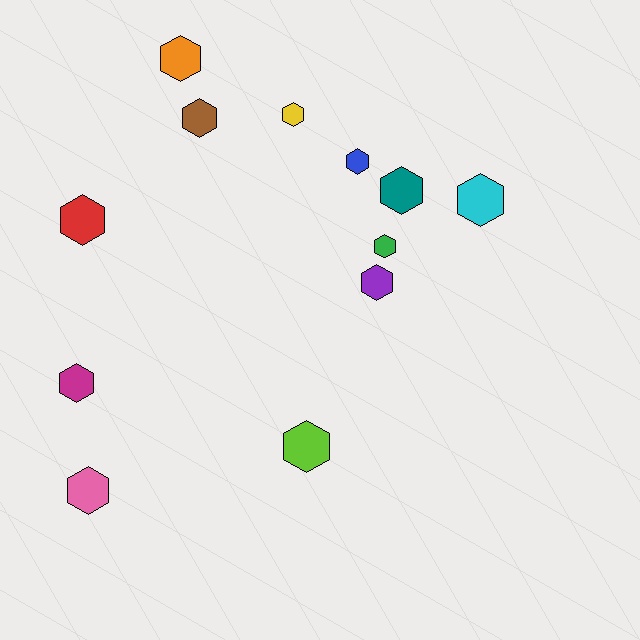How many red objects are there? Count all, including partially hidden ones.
There is 1 red object.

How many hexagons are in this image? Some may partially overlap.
There are 12 hexagons.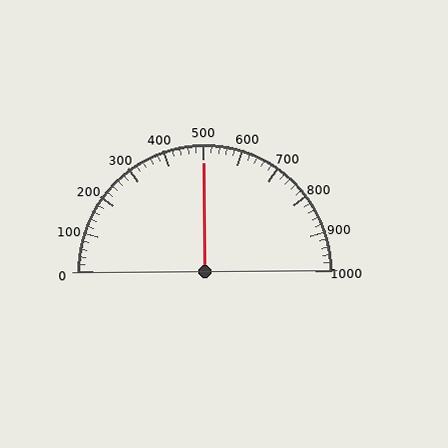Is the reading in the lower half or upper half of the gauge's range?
The reading is in the upper half of the range (0 to 1000).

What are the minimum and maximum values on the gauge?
The gauge ranges from 0 to 1000.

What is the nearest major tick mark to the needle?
The nearest major tick mark is 500.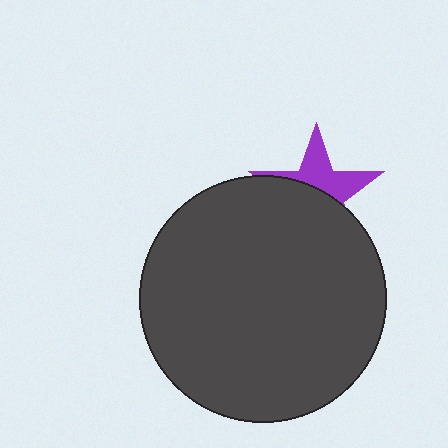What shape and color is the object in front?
The object in front is a dark gray circle.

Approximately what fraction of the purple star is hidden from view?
Roughly 57% of the purple star is hidden behind the dark gray circle.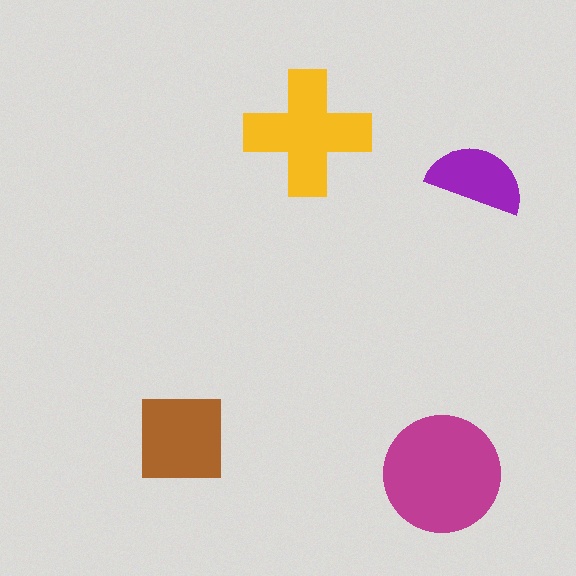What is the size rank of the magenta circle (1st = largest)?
1st.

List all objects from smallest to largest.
The purple semicircle, the brown square, the yellow cross, the magenta circle.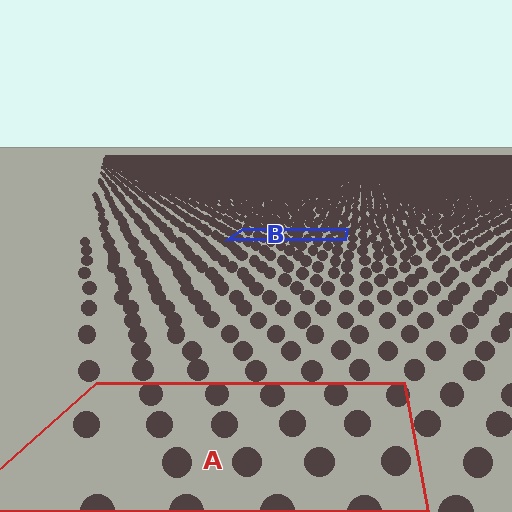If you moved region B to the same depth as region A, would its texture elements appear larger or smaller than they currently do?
They would appear larger. At a closer depth, the same texture elements are projected at a bigger on-screen size.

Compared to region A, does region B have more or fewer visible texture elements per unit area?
Region B has more texture elements per unit area — they are packed more densely because it is farther away.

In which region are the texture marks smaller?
The texture marks are smaller in region B, because it is farther away.